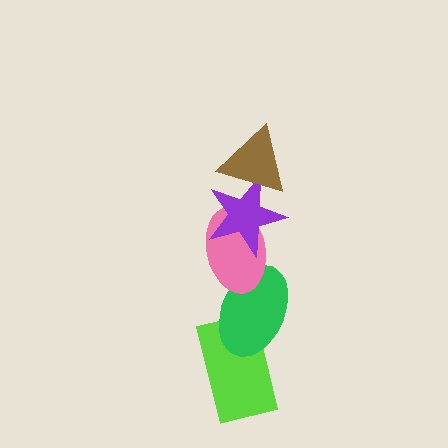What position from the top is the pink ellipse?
The pink ellipse is 3rd from the top.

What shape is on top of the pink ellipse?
The purple star is on top of the pink ellipse.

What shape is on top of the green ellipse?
The pink ellipse is on top of the green ellipse.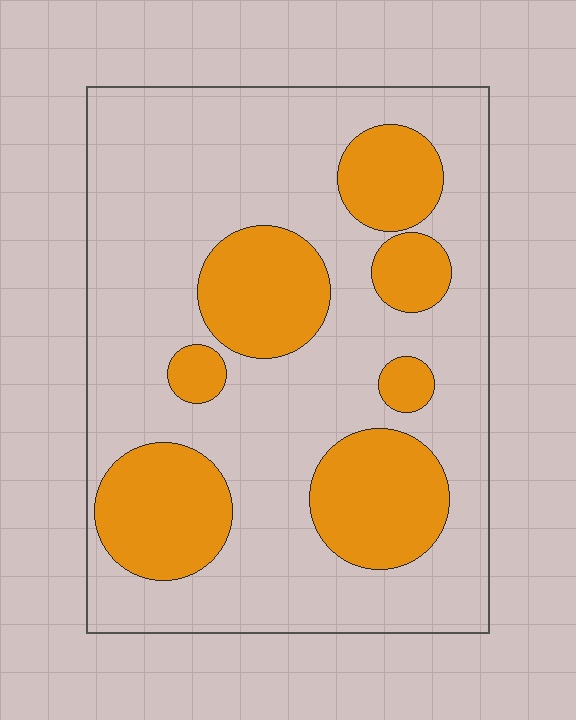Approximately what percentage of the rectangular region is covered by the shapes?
Approximately 30%.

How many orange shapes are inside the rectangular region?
7.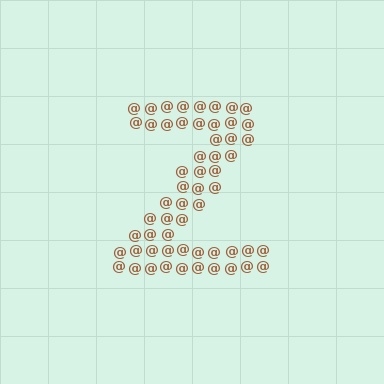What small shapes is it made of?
It is made of small at signs.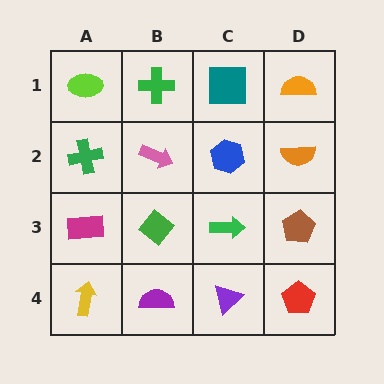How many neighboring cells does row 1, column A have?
2.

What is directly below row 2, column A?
A magenta rectangle.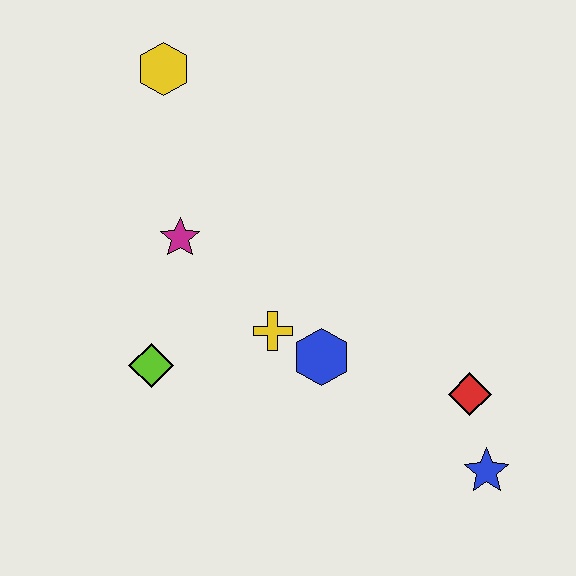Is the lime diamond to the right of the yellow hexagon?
No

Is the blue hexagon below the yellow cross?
Yes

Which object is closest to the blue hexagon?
The yellow cross is closest to the blue hexagon.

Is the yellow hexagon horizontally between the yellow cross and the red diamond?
No